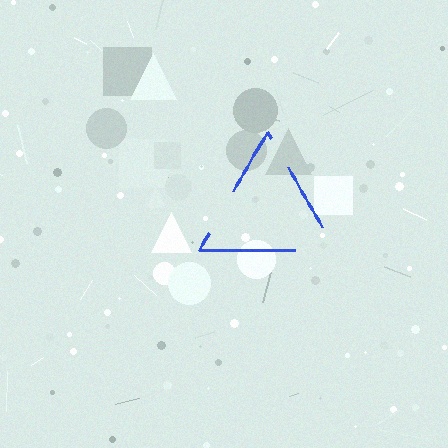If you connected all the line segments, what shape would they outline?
They would outline a triangle.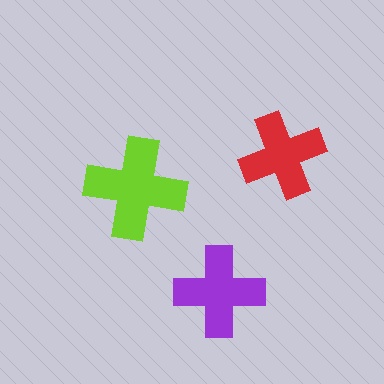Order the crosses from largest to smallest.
the lime one, the purple one, the red one.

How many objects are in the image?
There are 3 objects in the image.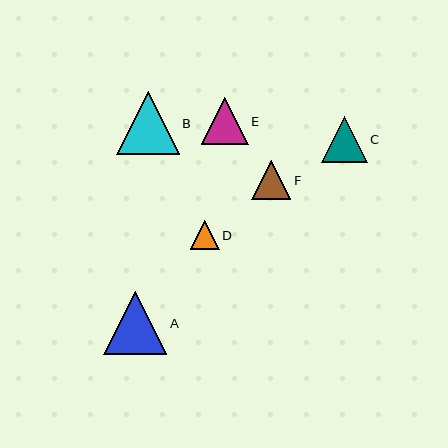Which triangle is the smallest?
Triangle D is the smallest with a size of approximately 29 pixels.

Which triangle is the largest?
Triangle A is the largest with a size of approximately 63 pixels.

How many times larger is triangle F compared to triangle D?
Triangle F is approximately 1.4 times the size of triangle D.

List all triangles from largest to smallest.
From largest to smallest: A, B, E, C, F, D.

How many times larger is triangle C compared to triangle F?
Triangle C is approximately 1.2 times the size of triangle F.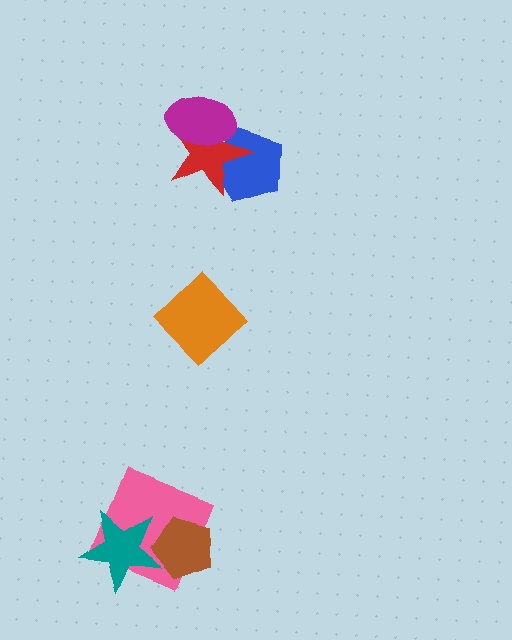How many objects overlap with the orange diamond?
0 objects overlap with the orange diamond.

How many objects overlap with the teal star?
2 objects overlap with the teal star.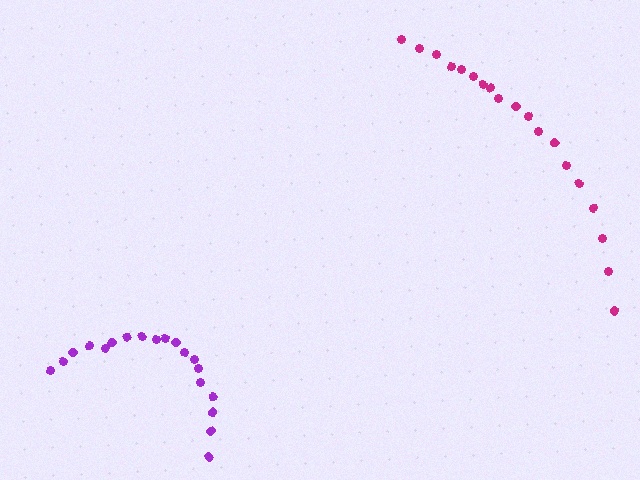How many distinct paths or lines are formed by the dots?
There are 2 distinct paths.